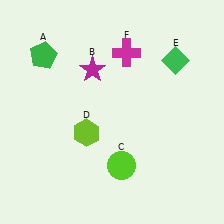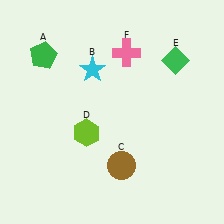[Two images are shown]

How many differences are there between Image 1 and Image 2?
There are 3 differences between the two images.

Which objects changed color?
B changed from magenta to cyan. C changed from lime to brown. F changed from magenta to pink.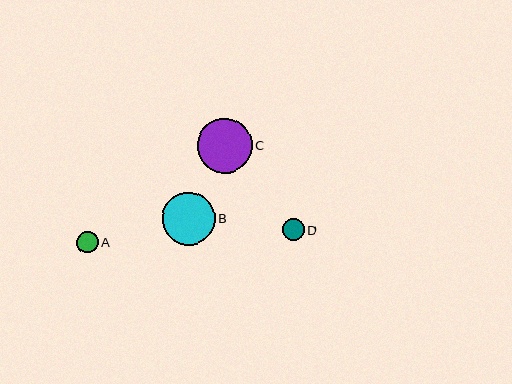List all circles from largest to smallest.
From largest to smallest: C, B, D, A.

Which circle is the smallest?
Circle A is the smallest with a size of approximately 21 pixels.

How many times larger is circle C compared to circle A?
Circle C is approximately 2.6 times the size of circle A.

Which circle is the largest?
Circle C is the largest with a size of approximately 55 pixels.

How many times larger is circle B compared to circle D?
Circle B is approximately 2.4 times the size of circle D.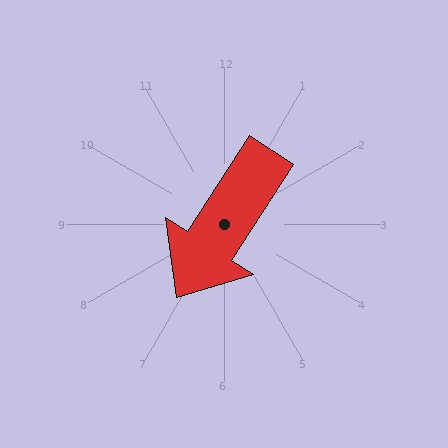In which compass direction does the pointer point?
Southwest.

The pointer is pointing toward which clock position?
Roughly 7 o'clock.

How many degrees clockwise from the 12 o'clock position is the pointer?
Approximately 213 degrees.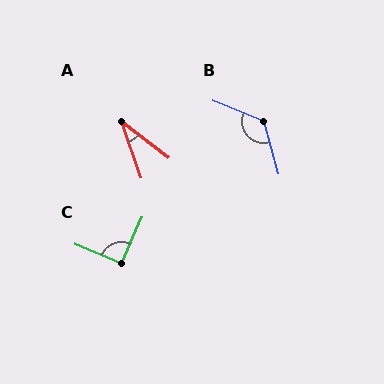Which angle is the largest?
B, at approximately 127 degrees.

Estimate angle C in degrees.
Approximately 91 degrees.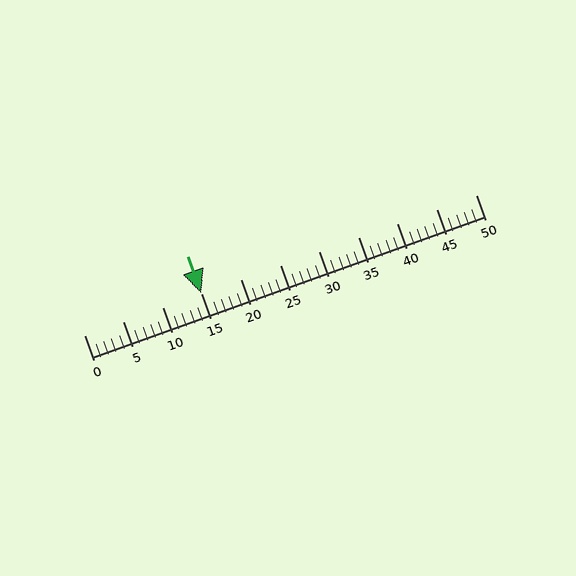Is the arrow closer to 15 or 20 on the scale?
The arrow is closer to 15.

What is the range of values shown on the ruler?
The ruler shows values from 0 to 50.